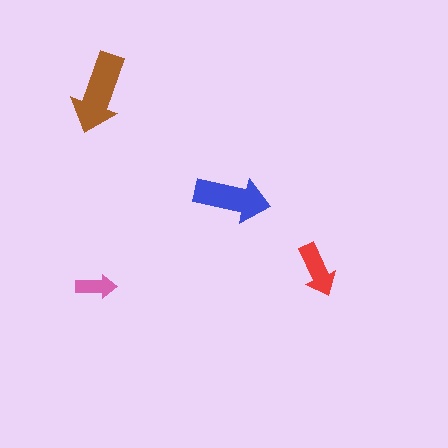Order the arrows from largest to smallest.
the brown one, the blue one, the red one, the pink one.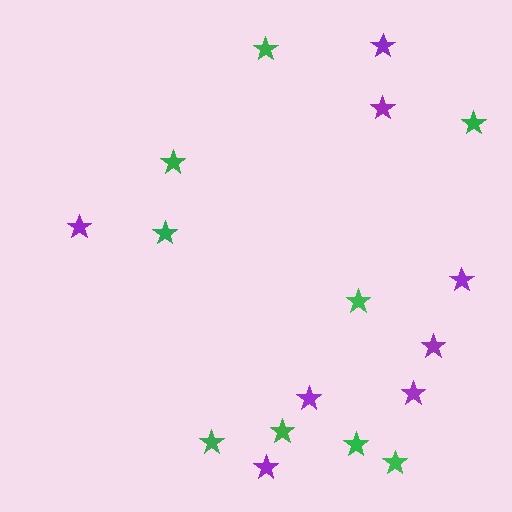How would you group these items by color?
There are 2 groups: one group of green stars (9) and one group of purple stars (8).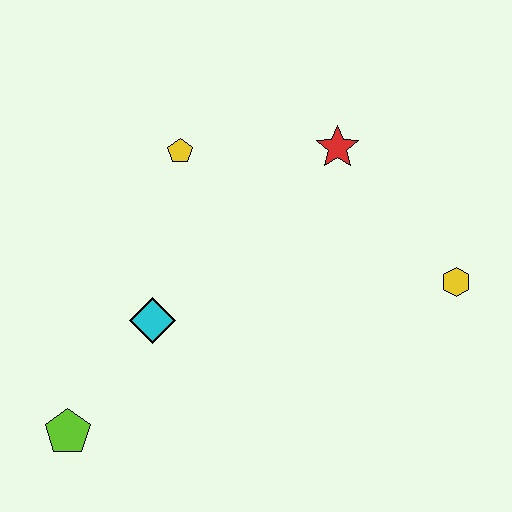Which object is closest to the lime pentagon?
The cyan diamond is closest to the lime pentagon.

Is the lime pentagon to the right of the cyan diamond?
No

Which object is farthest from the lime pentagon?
The yellow hexagon is farthest from the lime pentagon.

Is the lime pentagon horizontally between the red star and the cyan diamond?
No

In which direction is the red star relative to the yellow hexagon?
The red star is above the yellow hexagon.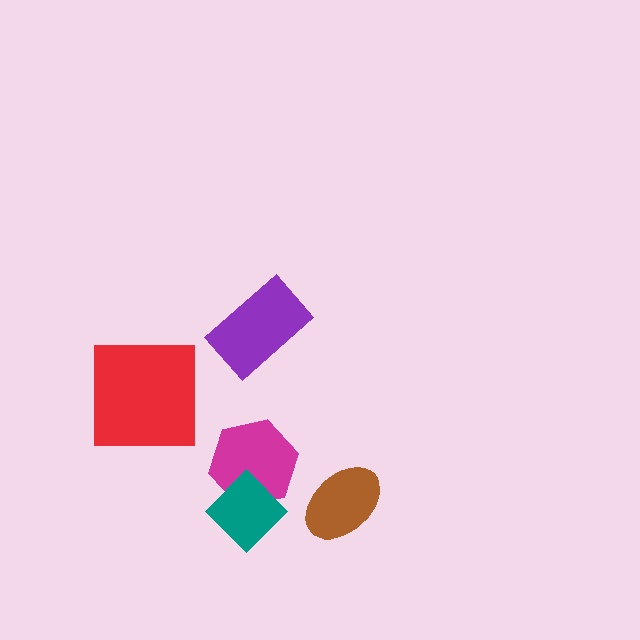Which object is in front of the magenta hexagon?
The teal diamond is in front of the magenta hexagon.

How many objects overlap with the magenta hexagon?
1 object overlaps with the magenta hexagon.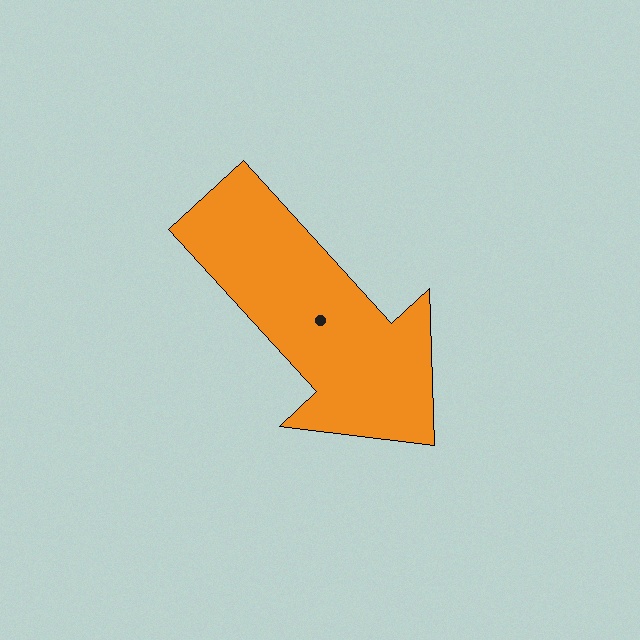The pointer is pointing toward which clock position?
Roughly 5 o'clock.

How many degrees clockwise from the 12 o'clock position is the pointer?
Approximately 138 degrees.